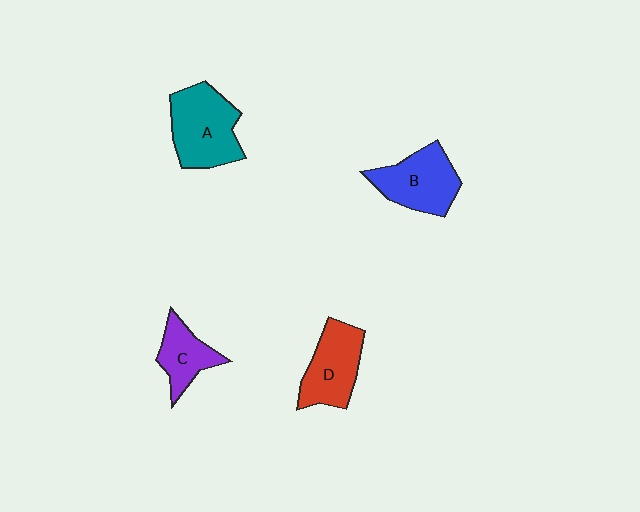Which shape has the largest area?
Shape A (teal).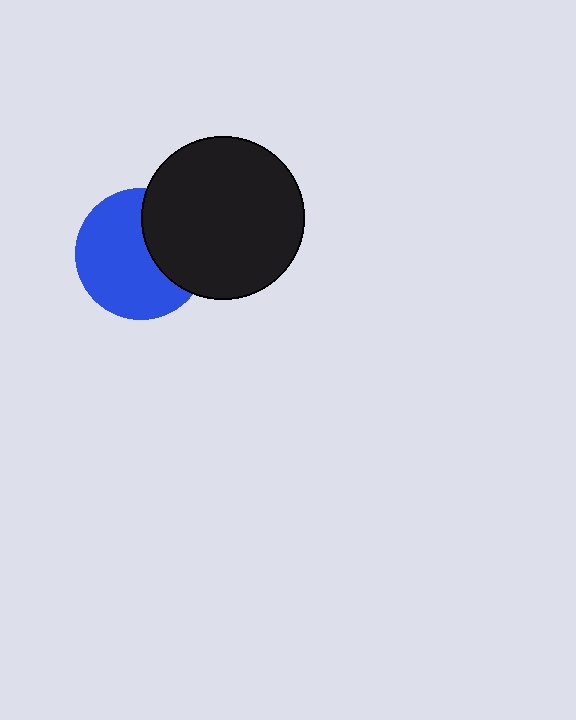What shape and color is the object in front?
The object in front is a black circle.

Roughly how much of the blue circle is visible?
Most of it is visible (roughly 65%).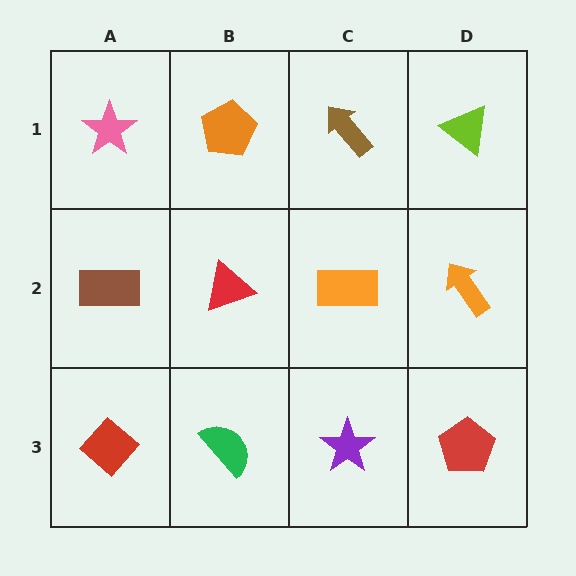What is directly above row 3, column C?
An orange rectangle.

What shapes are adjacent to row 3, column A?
A brown rectangle (row 2, column A), a green semicircle (row 3, column B).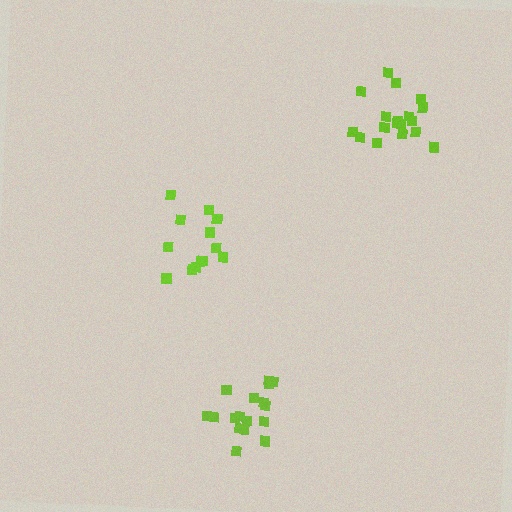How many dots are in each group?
Group 1: 13 dots, Group 2: 17 dots, Group 3: 18 dots (48 total).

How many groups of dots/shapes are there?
There are 3 groups.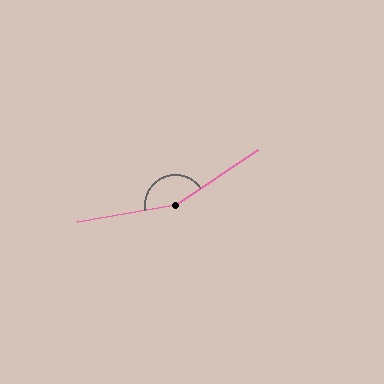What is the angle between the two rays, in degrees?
Approximately 156 degrees.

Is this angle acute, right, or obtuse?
It is obtuse.